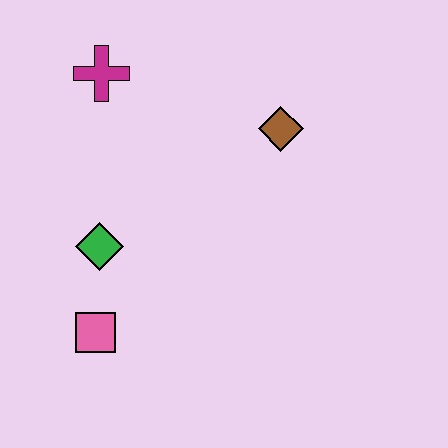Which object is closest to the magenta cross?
The green diamond is closest to the magenta cross.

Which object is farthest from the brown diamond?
The pink square is farthest from the brown diamond.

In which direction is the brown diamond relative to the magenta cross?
The brown diamond is to the right of the magenta cross.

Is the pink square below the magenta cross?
Yes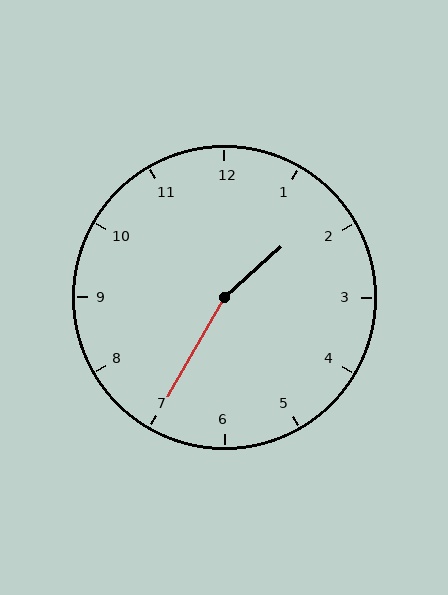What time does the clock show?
1:35.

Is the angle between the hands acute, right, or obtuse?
It is obtuse.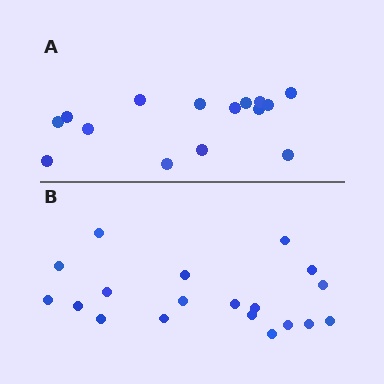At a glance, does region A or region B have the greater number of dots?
Region B (the bottom region) has more dots.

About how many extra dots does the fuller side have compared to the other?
Region B has about 4 more dots than region A.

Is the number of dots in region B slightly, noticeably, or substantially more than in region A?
Region B has noticeably more, but not dramatically so. The ratio is roughly 1.3 to 1.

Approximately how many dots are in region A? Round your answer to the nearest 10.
About 20 dots. (The exact count is 15, which rounds to 20.)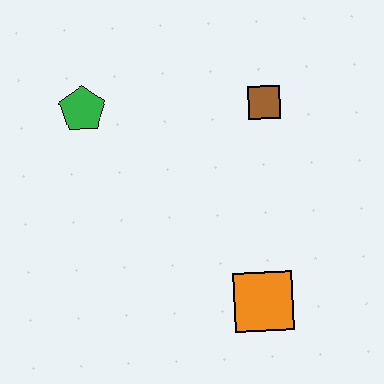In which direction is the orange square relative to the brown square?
The orange square is below the brown square.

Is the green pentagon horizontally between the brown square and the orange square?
No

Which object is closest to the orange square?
The brown square is closest to the orange square.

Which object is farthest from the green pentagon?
The orange square is farthest from the green pentagon.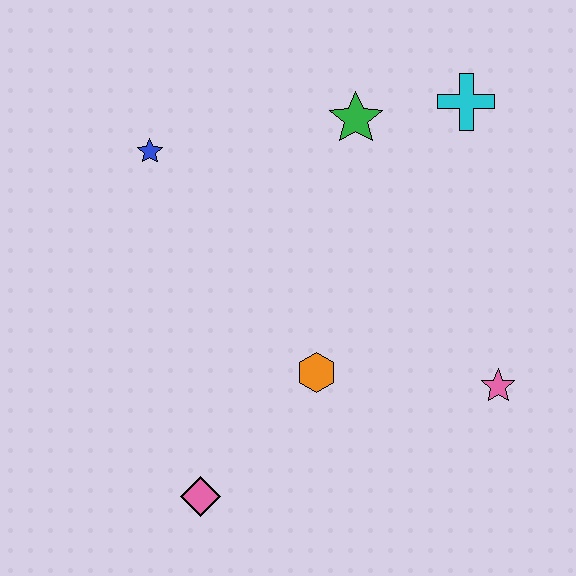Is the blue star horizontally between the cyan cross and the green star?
No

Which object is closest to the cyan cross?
The green star is closest to the cyan cross.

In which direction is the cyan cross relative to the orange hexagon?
The cyan cross is above the orange hexagon.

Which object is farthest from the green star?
The pink diamond is farthest from the green star.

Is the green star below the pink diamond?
No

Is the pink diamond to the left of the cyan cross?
Yes